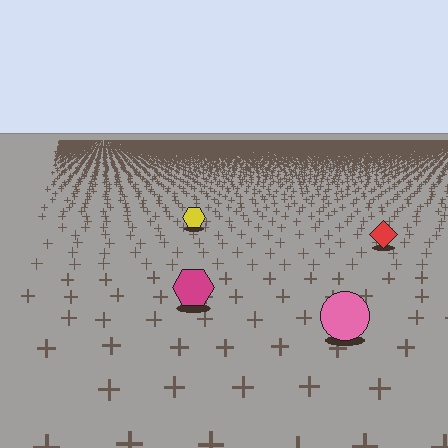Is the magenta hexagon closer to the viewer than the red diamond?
Yes. The magenta hexagon is closer — you can tell from the texture gradient: the ground texture is coarser near it.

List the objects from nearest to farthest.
From nearest to farthest: the pink circle, the magenta hexagon, the red diamond, the yellow hexagon.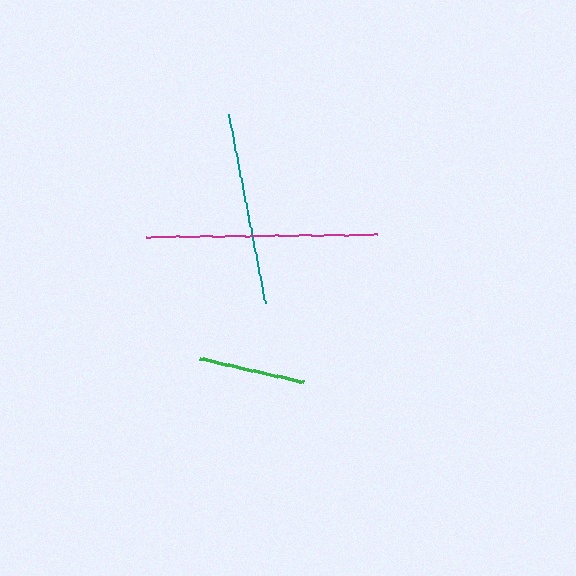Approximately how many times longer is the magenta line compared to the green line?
The magenta line is approximately 2.2 times the length of the green line.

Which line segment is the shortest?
The green line is the shortest at approximately 107 pixels.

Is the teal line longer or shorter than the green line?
The teal line is longer than the green line.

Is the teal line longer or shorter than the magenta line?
The magenta line is longer than the teal line.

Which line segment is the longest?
The magenta line is the longest at approximately 231 pixels.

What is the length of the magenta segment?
The magenta segment is approximately 231 pixels long.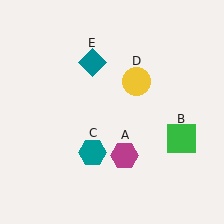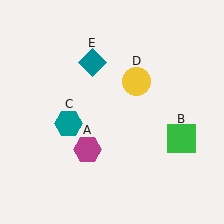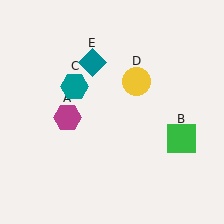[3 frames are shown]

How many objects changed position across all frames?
2 objects changed position: magenta hexagon (object A), teal hexagon (object C).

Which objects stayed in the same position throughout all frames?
Green square (object B) and yellow circle (object D) and teal diamond (object E) remained stationary.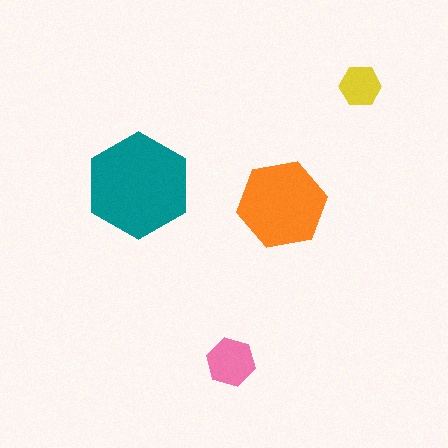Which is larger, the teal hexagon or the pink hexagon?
The teal one.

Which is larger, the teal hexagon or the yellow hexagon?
The teal one.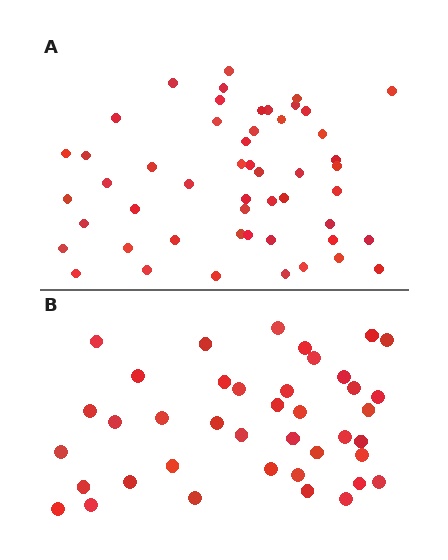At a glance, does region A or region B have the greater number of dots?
Region A (the top region) has more dots.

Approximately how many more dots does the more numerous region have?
Region A has roughly 12 or so more dots than region B.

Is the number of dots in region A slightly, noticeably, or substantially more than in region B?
Region A has noticeably more, but not dramatically so. The ratio is roughly 1.3 to 1.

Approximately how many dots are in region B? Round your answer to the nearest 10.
About 40 dots.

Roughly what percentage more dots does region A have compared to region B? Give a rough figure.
About 30% more.